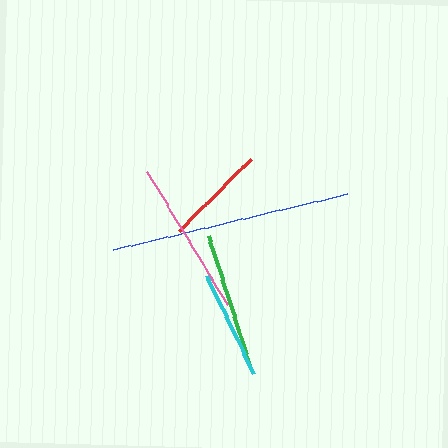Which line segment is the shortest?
The red line is the shortest at approximately 101 pixels.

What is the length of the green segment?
The green segment is approximately 140 pixels long.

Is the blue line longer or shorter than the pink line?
The blue line is longer than the pink line.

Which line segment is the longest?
The blue line is the longest at approximately 240 pixels.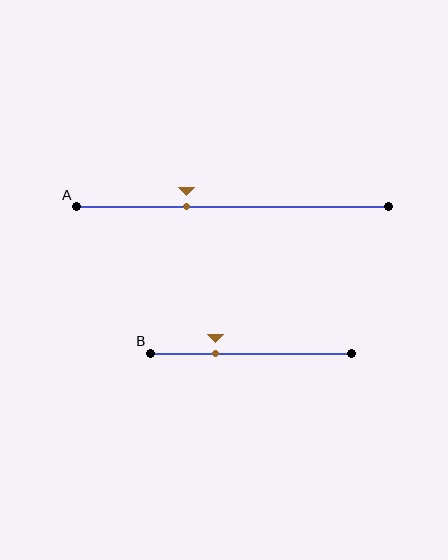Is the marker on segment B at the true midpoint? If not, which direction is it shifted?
No, the marker on segment B is shifted to the left by about 18% of the segment length.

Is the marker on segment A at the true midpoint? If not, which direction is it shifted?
No, the marker on segment A is shifted to the left by about 15% of the segment length.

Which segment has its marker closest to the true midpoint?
Segment A has its marker closest to the true midpoint.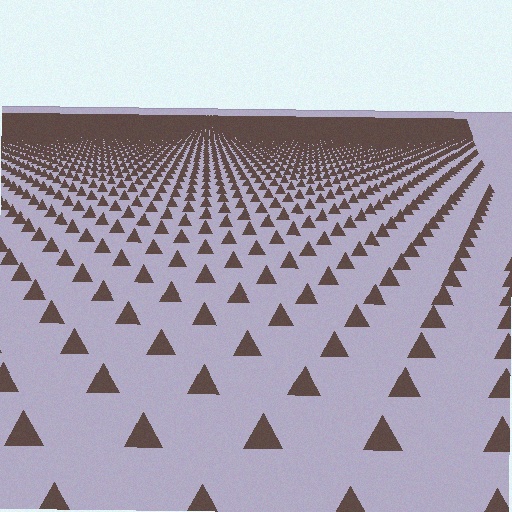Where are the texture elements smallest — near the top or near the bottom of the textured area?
Near the top.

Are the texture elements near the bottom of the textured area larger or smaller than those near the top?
Larger. Near the bottom, elements are closer to the viewer and appear at a bigger on-screen size.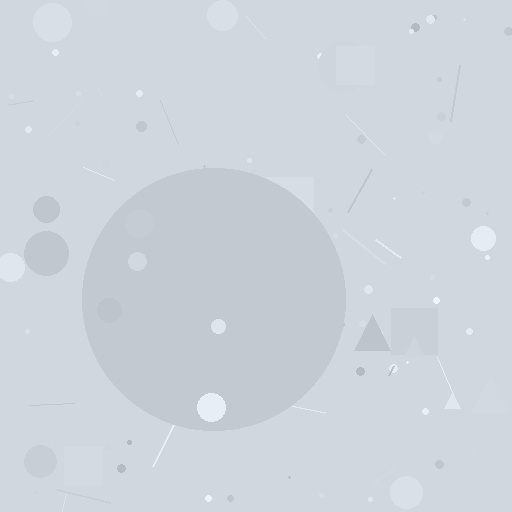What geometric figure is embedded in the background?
A circle is embedded in the background.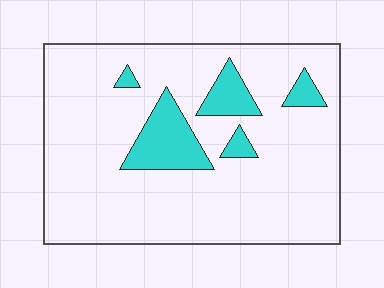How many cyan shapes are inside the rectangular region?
5.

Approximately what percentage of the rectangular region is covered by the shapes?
Approximately 15%.